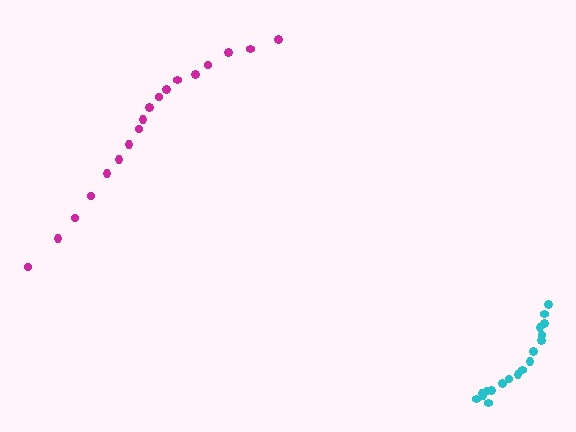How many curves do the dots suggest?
There are 2 distinct paths.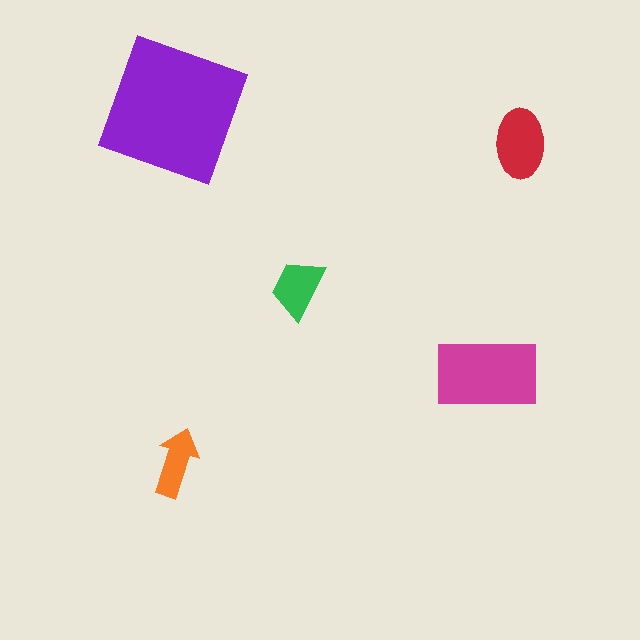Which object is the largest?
The purple square.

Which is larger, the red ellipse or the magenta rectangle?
The magenta rectangle.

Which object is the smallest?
The orange arrow.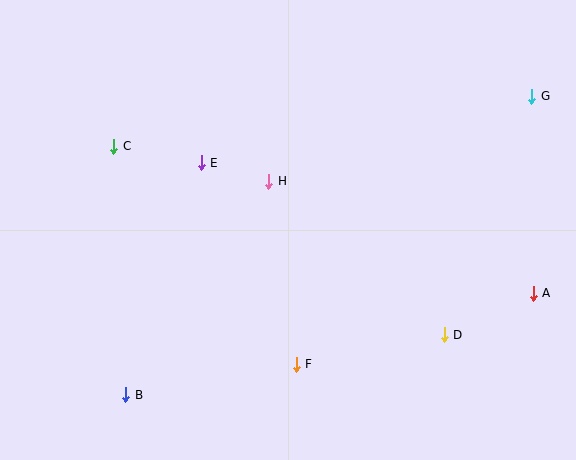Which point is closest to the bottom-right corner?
Point A is closest to the bottom-right corner.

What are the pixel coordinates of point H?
Point H is at (269, 181).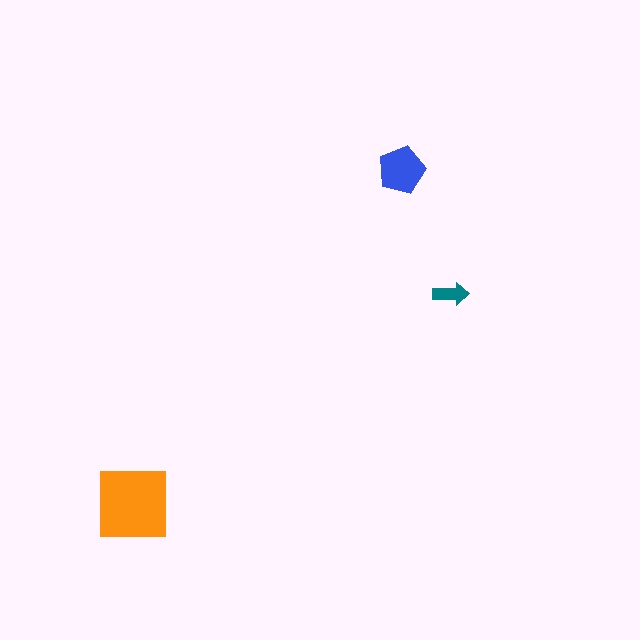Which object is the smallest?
The teal arrow.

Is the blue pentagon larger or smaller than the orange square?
Smaller.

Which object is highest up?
The blue pentagon is topmost.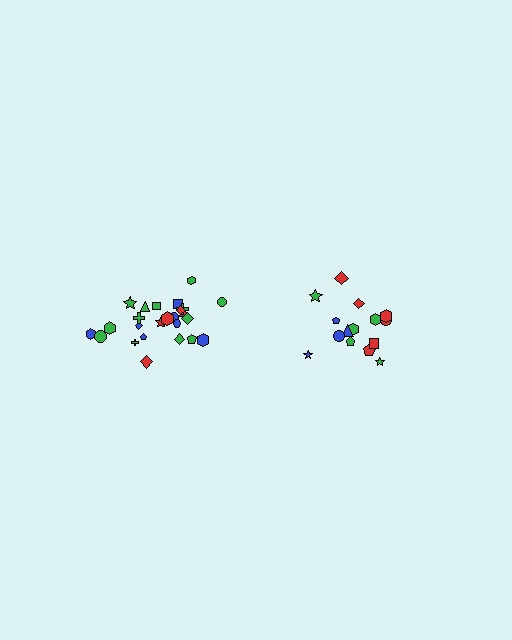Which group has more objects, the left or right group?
The left group.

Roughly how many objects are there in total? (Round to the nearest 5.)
Roughly 40 objects in total.